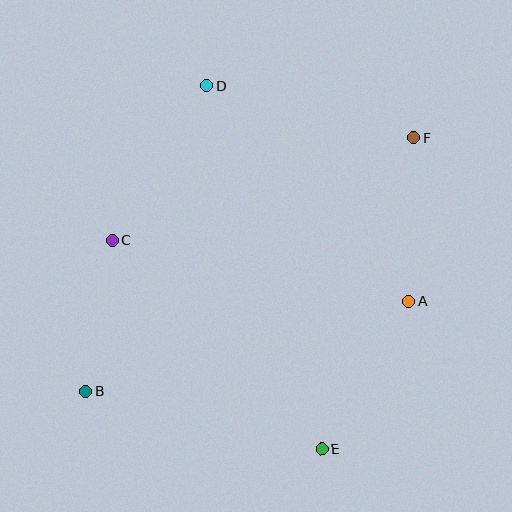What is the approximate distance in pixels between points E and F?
The distance between E and F is approximately 325 pixels.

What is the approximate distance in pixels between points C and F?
The distance between C and F is approximately 319 pixels.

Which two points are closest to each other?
Points B and C are closest to each other.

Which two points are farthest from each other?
Points B and F are farthest from each other.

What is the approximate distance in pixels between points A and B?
The distance between A and B is approximately 336 pixels.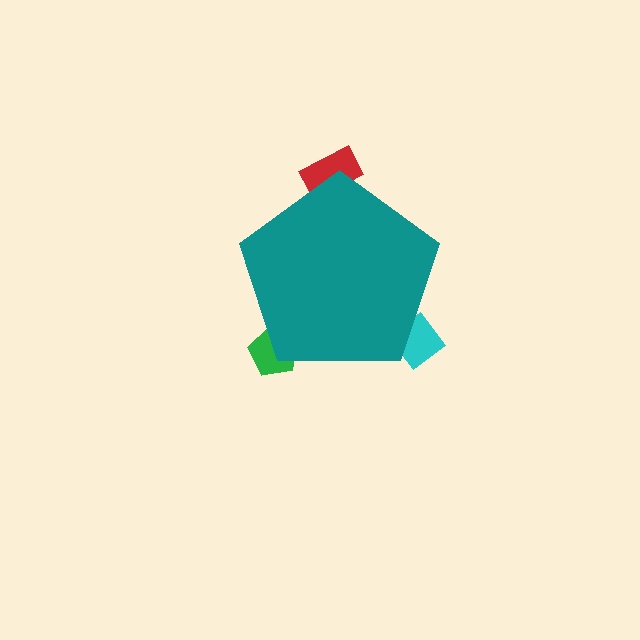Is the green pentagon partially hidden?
Yes, the green pentagon is partially hidden behind the teal pentagon.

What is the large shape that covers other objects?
A teal pentagon.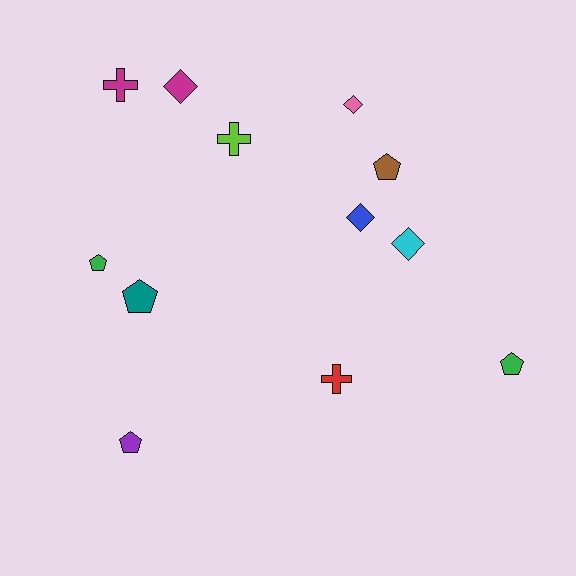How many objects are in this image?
There are 12 objects.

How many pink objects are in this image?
There is 1 pink object.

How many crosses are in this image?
There are 3 crosses.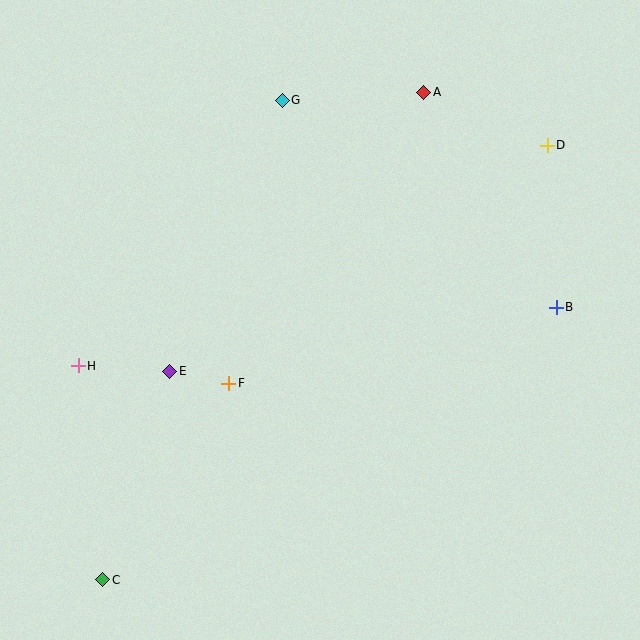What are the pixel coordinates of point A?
Point A is at (424, 92).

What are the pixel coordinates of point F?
Point F is at (229, 383).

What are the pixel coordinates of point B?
Point B is at (556, 307).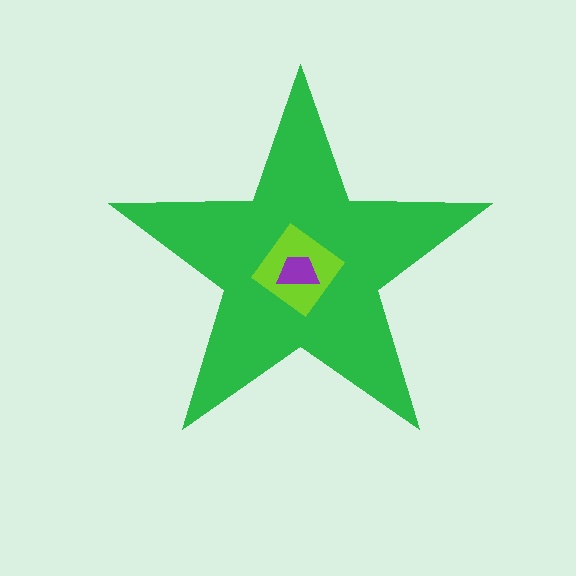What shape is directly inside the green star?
The lime diamond.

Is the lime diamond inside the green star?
Yes.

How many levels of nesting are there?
3.